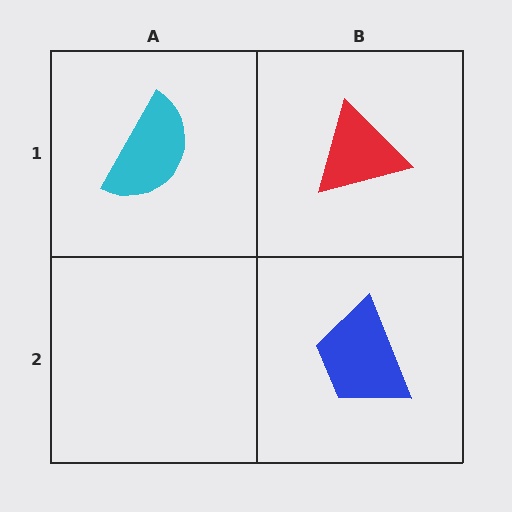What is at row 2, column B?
A blue trapezoid.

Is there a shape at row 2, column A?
No, that cell is empty.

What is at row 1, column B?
A red triangle.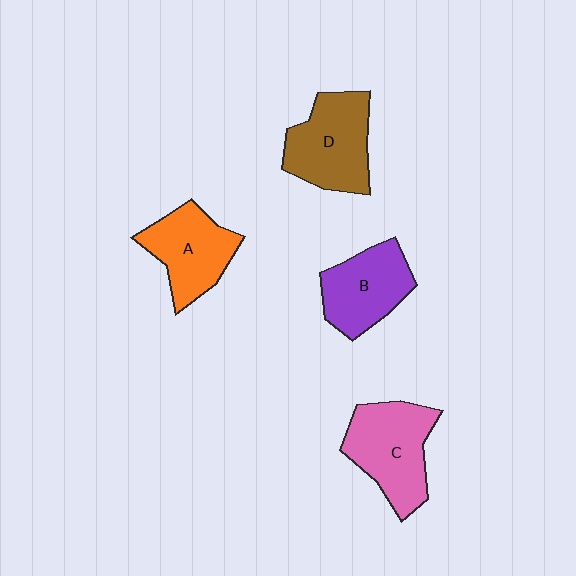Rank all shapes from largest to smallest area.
From largest to smallest: C (pink), D (brown), A (orange), B (purple).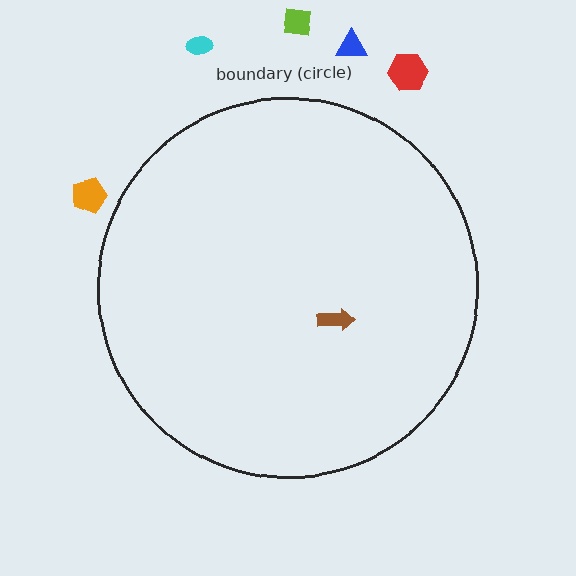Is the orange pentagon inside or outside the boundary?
Outside.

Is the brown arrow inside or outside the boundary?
Inside.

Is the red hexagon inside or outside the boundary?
Outside.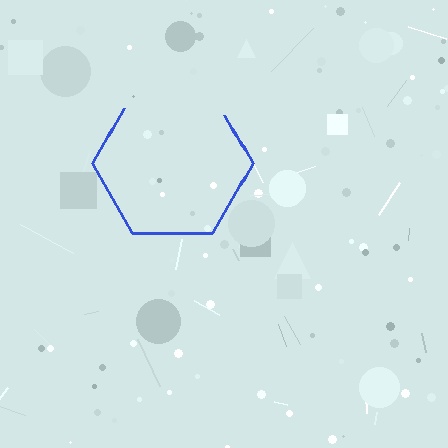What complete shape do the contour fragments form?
The contour fragments form a hexagon.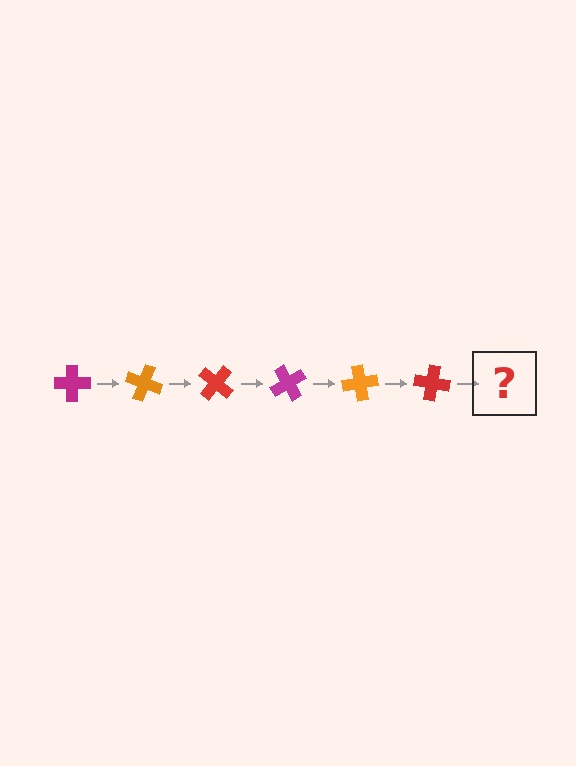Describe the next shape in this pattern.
It should be a magenta cross, rotated 120 degrees from the start.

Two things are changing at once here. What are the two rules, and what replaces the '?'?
The two rules are that it rotates 20 degrees each step and the color cycles through magenta, orange, and red. The '?' should be a magenta cross, rotated 120 degrees from the start.